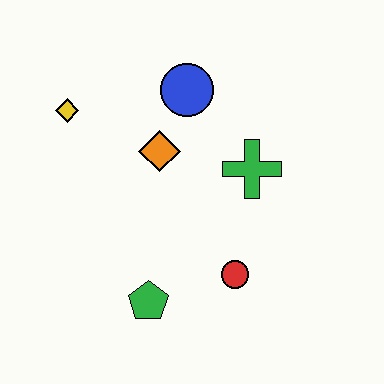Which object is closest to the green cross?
The orange diamond is closest to the green cross.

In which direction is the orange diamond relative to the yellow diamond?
The orange diamond is to the right of the yellow diamond.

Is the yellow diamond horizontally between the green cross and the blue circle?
No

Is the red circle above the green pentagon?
Yes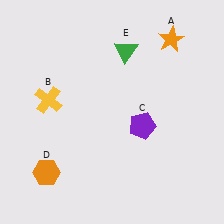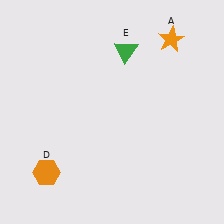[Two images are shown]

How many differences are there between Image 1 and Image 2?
There are 2 differences between the two images.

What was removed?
The yellow cross (B), the purple pentagon (C) were removed in Image 2.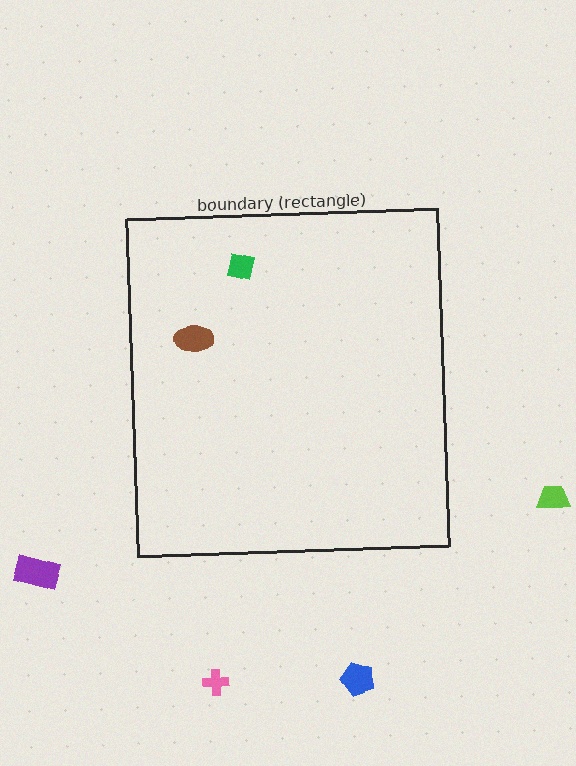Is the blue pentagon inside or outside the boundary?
Outside.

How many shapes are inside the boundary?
2 inside, 4 outside.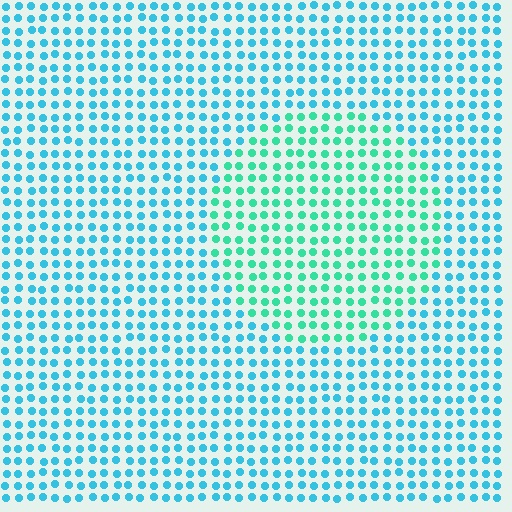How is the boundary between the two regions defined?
The boundary is defined purely by a slight shift in hue (about 33 degrees). Spacing, size, and orientation are identical on both sides.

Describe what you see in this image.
The image is filled with small cyan elements in a uniform arrangement. A circle-shaped region is visible where the elements are tinted to a slightly different hue, forming a subtle color boundary.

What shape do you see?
I see a circle.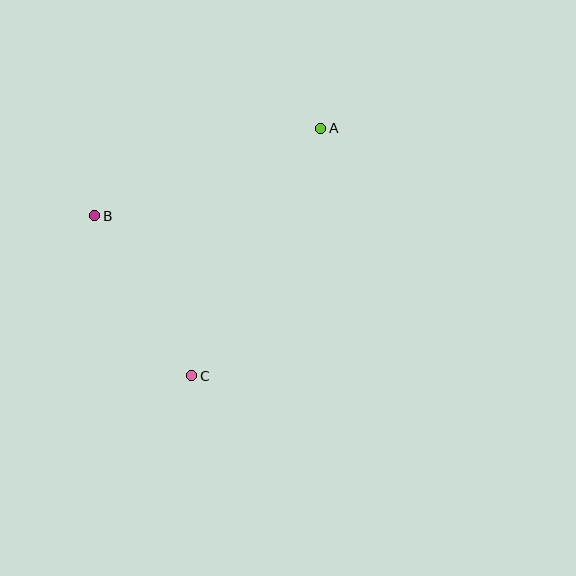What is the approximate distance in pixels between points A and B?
The distance between A and B is approximately 242 pixels.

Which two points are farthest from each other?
Points A and C are farthest from each other.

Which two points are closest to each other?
Points B and C are closest to each other.